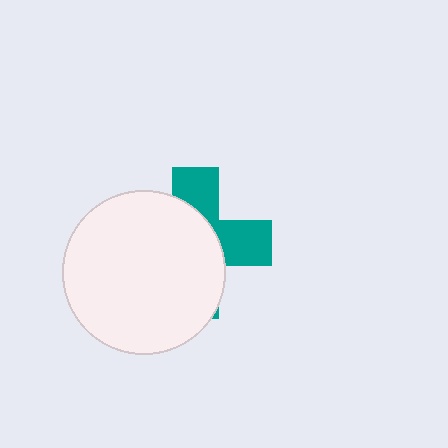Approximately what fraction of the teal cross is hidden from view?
Roughly 63% of the teal cross is hidden behind the white circle.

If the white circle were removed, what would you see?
You would see the complete teal cross.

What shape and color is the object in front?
The object in front is a white circle.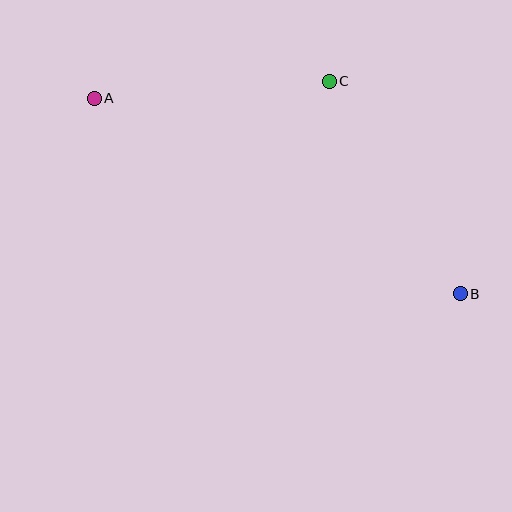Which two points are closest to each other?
Points A and C are closest to each other.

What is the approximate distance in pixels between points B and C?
The distance between B and C is approximately 250 pixels.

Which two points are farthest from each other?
Points A and B are farthest from each other.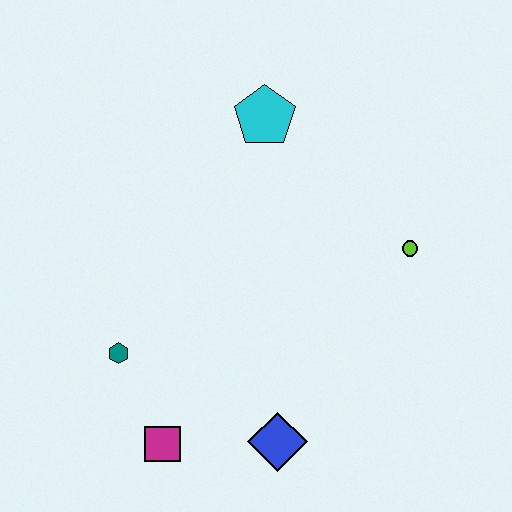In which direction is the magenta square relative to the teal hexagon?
The magenta square is below the teal hexagon.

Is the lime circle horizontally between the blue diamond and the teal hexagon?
No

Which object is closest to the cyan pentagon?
The lime circle is closest to the cyan pentagon.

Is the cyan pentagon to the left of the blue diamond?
Yes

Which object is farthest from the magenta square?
The cyan pentagon is farthest from the magenta square.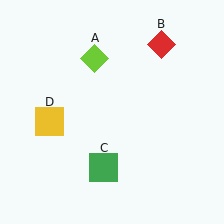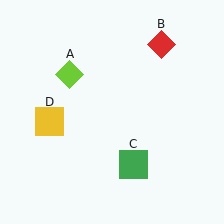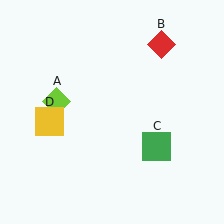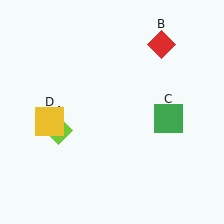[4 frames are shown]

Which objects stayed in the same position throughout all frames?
Red diamond (object B) and yellow square (object D) remained stationary.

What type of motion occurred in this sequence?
The lime diamond (object A), green square (object C) rotated counterclockwise around the center of the scene.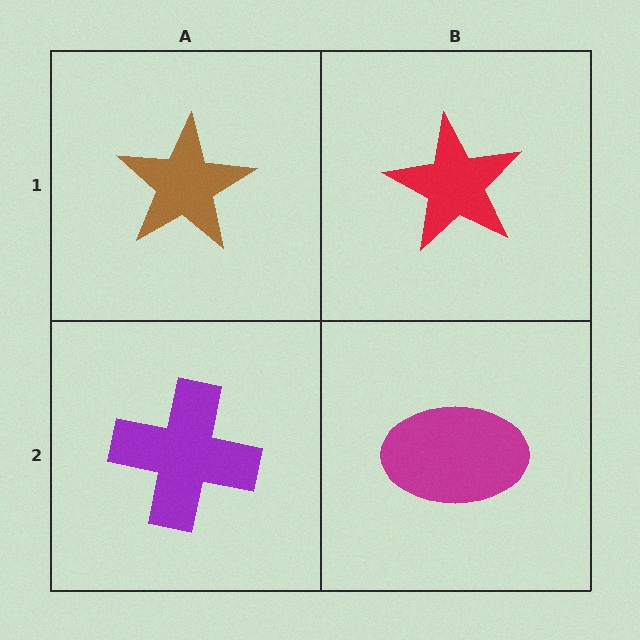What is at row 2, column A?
A purple cross.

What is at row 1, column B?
A red star.